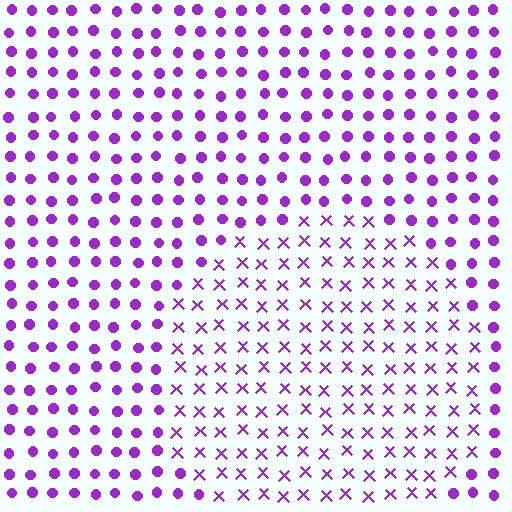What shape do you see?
I see a circle.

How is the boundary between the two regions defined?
The boundary is defined by a change in element shape: X marks inside vs. circles outside. All elements share the same color and spacing.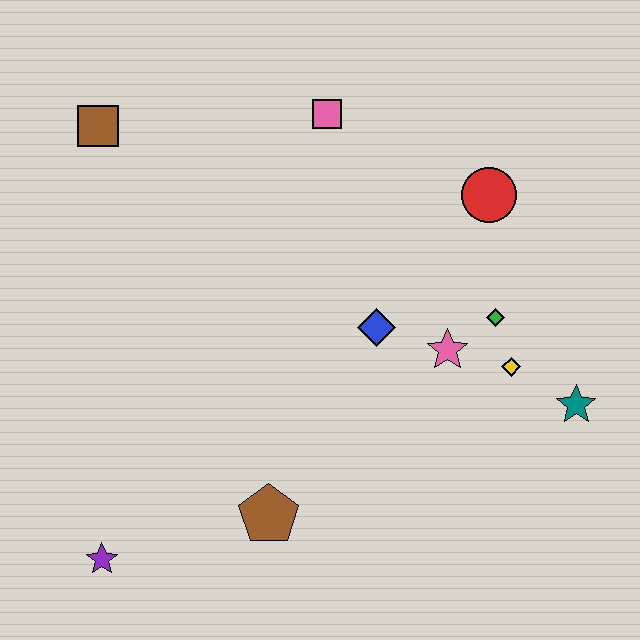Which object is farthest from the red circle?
The purple star is farthest from the red circle.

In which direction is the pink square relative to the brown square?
The pink square is to the right of the brown square.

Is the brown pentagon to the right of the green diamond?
No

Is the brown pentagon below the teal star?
Yes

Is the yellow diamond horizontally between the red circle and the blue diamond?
No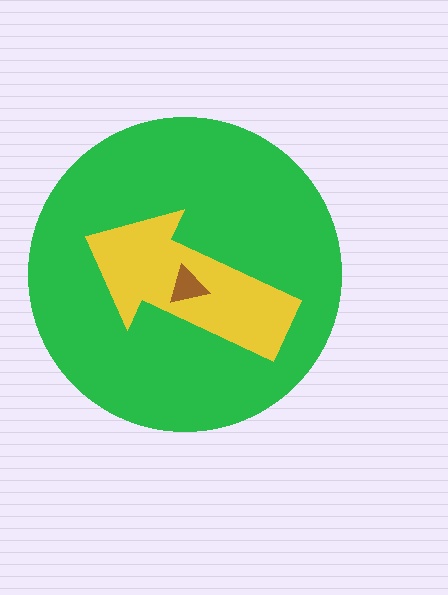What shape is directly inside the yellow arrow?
The brown triangle.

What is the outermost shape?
The green circle.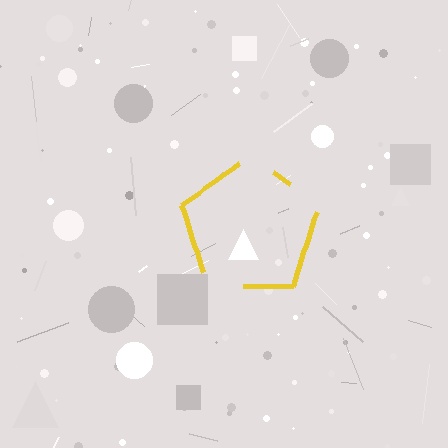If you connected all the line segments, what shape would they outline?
They would outline a pentagon.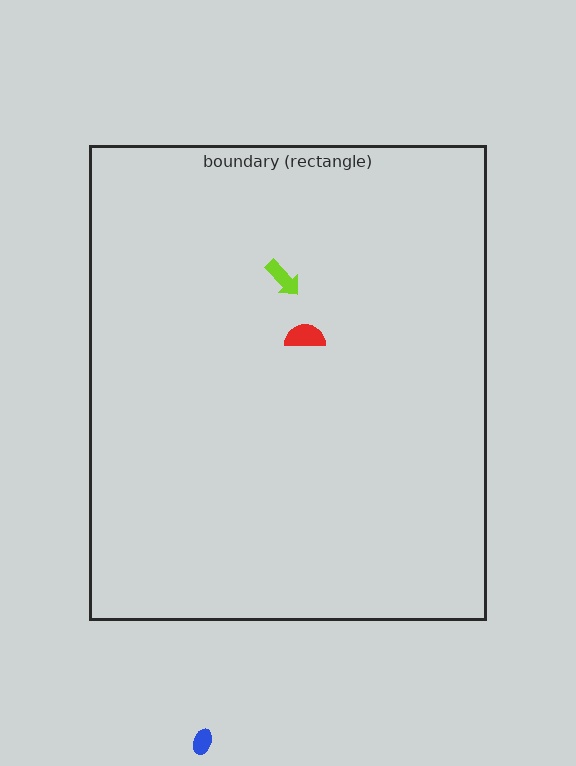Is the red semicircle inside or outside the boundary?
Inside.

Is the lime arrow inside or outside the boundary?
Inside.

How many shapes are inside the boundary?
2 inside, 1 outside.